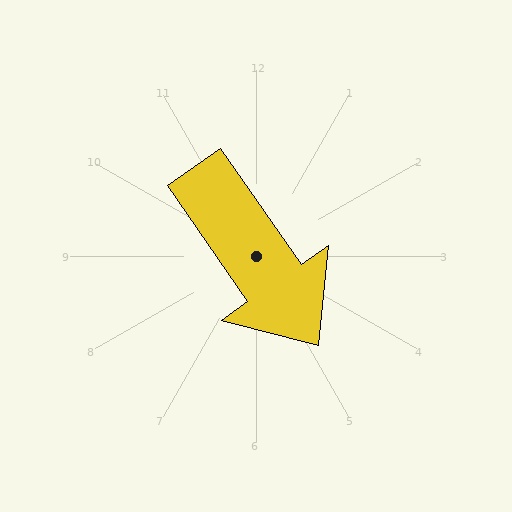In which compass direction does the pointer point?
Southeast.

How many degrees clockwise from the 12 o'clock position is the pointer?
Approximately 145 degrees.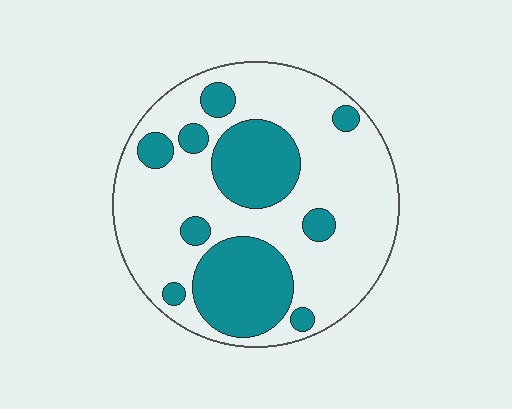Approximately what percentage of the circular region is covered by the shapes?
Approximately 30%.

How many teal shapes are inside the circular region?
10.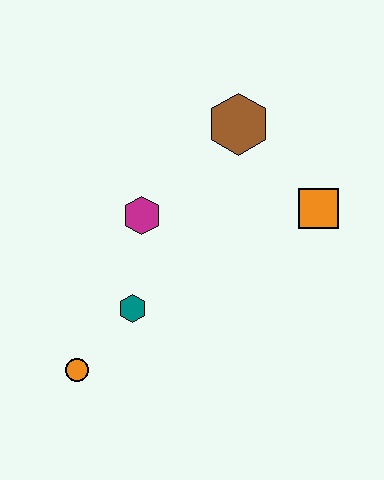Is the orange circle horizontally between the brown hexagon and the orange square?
No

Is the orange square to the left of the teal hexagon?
No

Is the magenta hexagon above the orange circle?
Yes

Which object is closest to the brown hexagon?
The orange square is closest to the brown hexagon.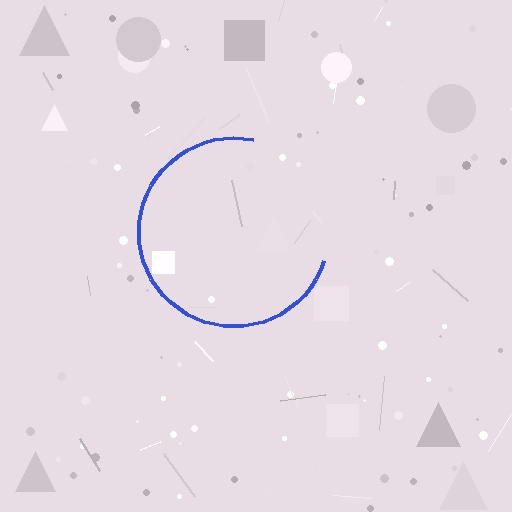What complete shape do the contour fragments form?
The contour fragments form a circle.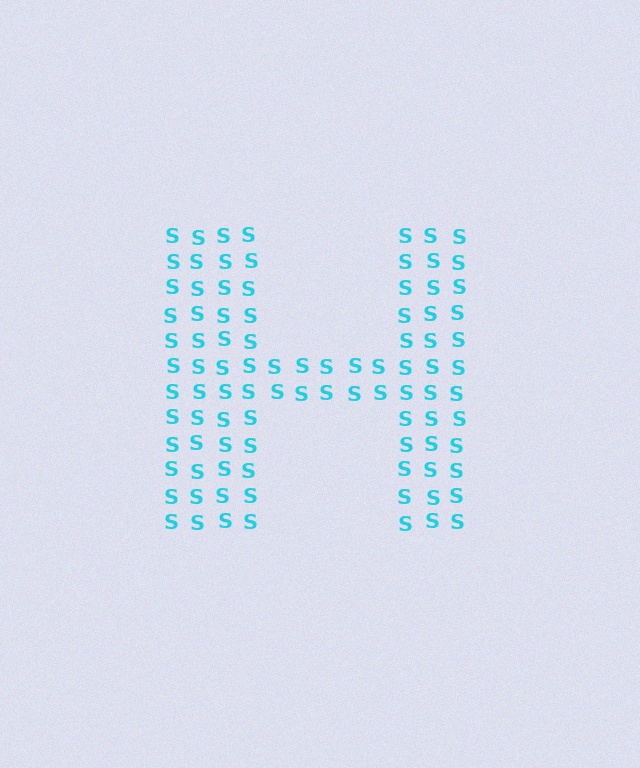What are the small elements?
The small elements are letter S's.